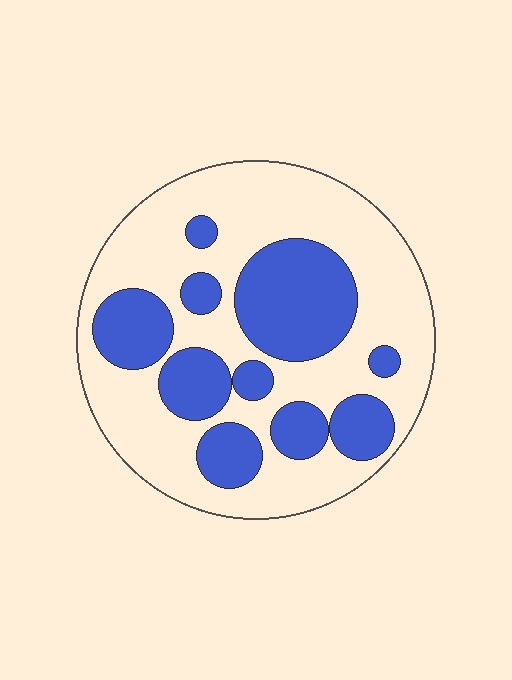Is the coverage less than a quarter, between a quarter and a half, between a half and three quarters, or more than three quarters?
Between a quarter and a half.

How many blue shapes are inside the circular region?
10.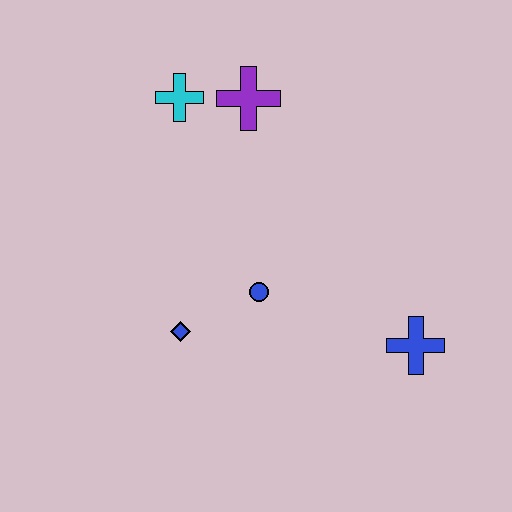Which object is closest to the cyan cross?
The purple cross is closest to the cyan cross.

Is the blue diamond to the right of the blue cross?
No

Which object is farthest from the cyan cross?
The blue cross is farthest from the cyan cross.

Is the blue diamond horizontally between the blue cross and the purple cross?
No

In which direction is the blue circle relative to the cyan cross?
The blue circle is below the cyan cross.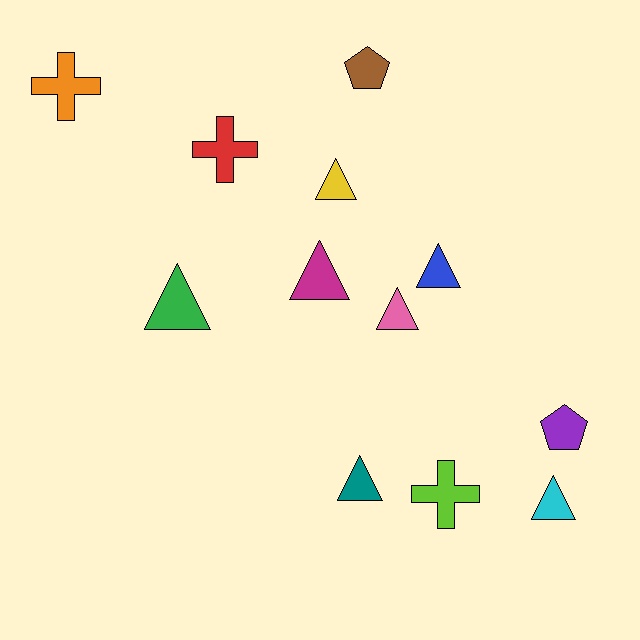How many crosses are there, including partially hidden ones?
There are 3 crosses.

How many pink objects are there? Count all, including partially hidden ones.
There is 1 pink object.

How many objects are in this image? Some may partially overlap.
There are 12 objects.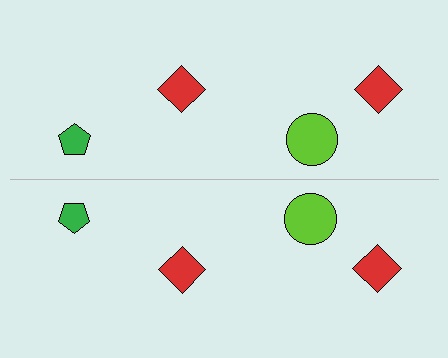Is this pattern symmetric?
Yes, this pattern has bilateral (reflection) symmetry.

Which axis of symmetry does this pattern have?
The pattern has a horizontal axis of symmetry running through the center of the image.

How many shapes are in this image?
There are 8 shapes in this image.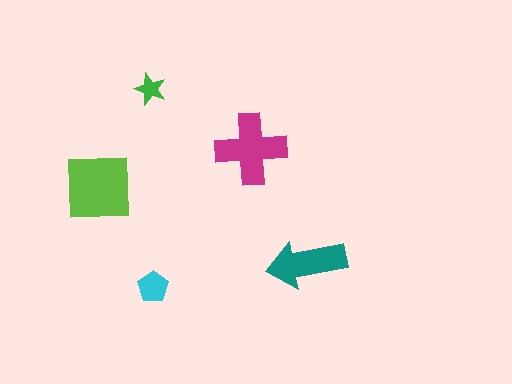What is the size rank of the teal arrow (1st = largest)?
3rd.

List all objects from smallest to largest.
The green star, the cyan pentagon, the teal arrow, the magenta cross, the lime square.